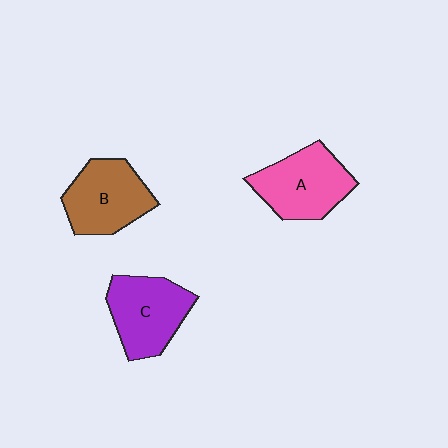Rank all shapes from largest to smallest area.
From largest to smallest: A (pink), C (purple), B (brown).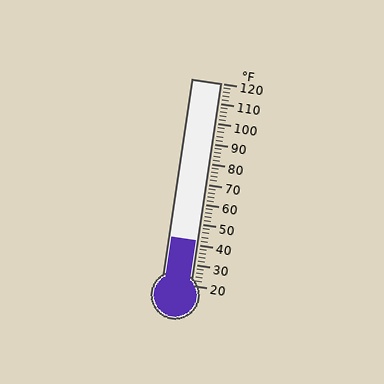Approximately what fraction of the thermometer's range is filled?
The thermometer is filled to approximately 20% of its range.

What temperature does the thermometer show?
The thermometer shows approximately 42°F.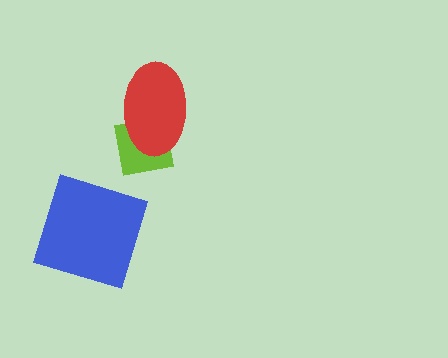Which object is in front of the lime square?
The red ellipse is in front of the lime square.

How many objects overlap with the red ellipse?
1 object overlaps with the red ellipse.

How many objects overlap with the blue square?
0 objects overlap with the blue square.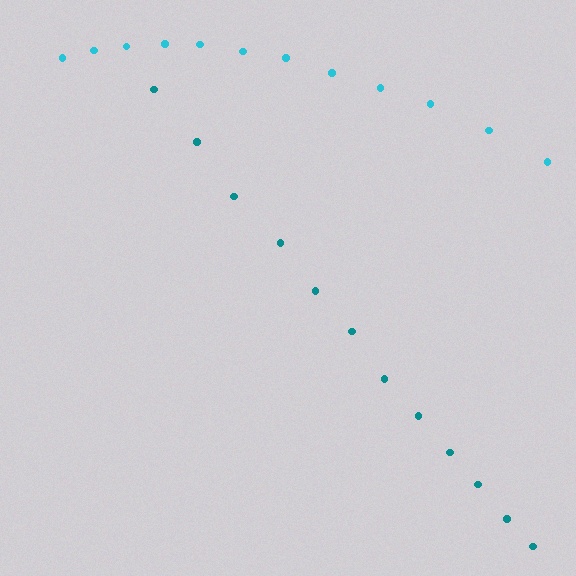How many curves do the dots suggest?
There are 2 distinct paths.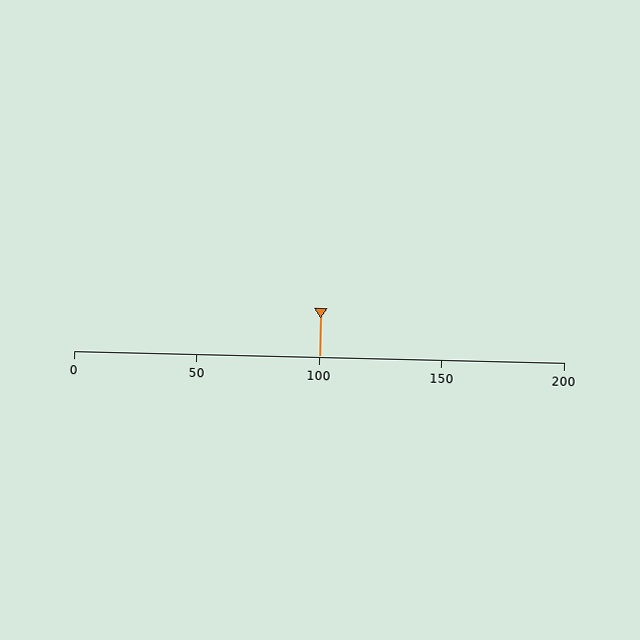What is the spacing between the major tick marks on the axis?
The major ticks are spaced 50 apart.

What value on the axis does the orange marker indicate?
The marker indicates approximately 100.